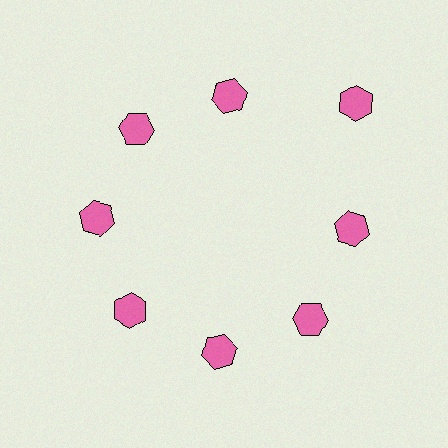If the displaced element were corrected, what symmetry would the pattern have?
It would have 8-fold rotational symmetry — the pattern would map onto itself every 45 degrees.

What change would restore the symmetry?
The symmetry would be restored by moving it inward, back onto the ring so that all 8 hexagons sit at equal angles and equal distance from the center.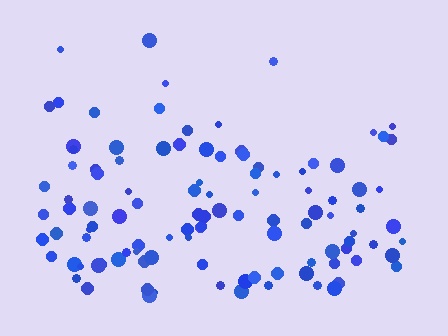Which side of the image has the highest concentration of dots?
The bottom.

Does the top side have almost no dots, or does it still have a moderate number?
Still a moderate number, just noticeably fewer than the bottom.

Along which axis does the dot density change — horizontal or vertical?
Vertical.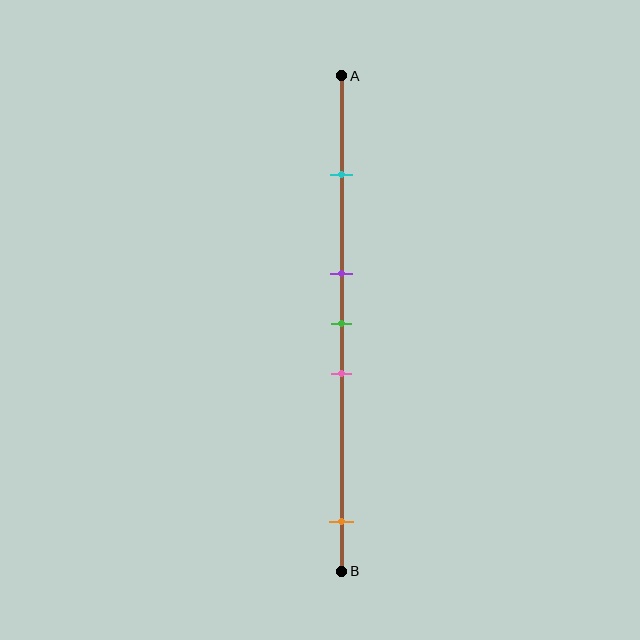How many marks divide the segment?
There are 5 marks dividing the segment.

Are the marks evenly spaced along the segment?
No, the marks are not evenly spaced.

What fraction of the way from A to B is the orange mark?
The orange mark is approximately 90% (0.9) of the way from A to B.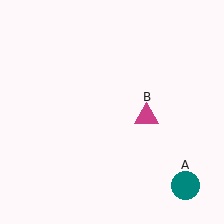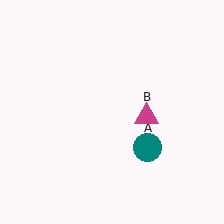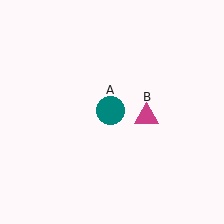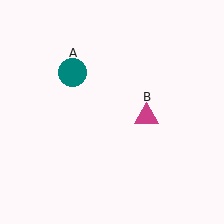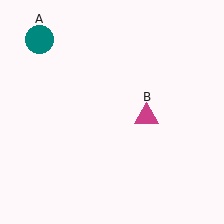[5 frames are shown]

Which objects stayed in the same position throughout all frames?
Magenta triangle (object B) remained stationary.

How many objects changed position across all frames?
1 object changed position: teal circle (object A).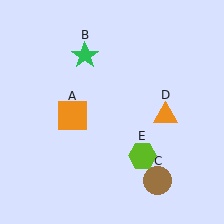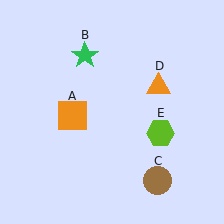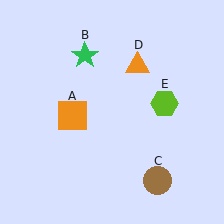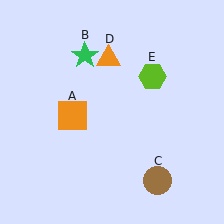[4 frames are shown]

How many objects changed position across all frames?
2 objects changed position: orange triangle (object D), lime hexagon (object E).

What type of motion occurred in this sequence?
The orange triangle (object D), lime hexagon (object E) rotated counterclockwise around the center of the scene.